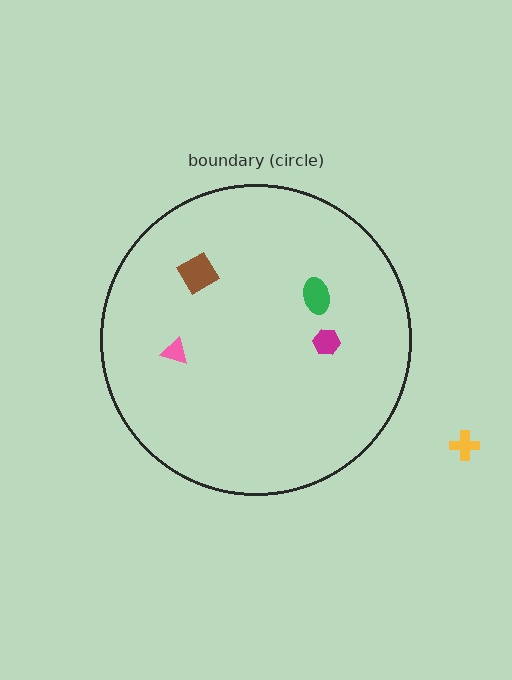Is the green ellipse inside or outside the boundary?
Inside.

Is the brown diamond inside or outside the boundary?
Inside.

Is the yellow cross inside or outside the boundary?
Outside.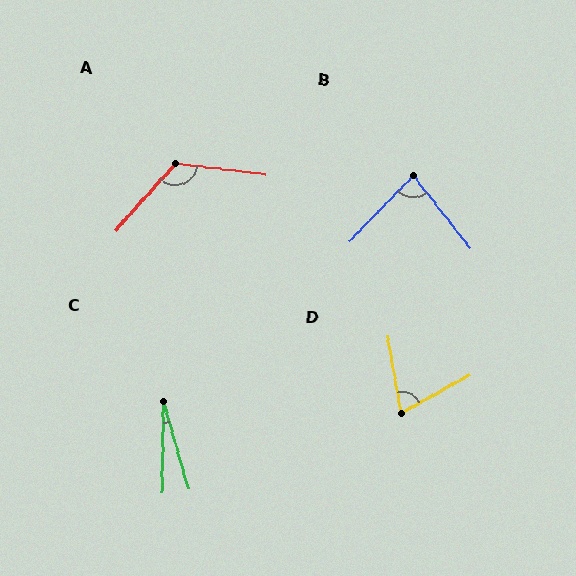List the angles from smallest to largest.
C (16°), D (70°), B (82°), A (125°).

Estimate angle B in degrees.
Approximately 82 degrees.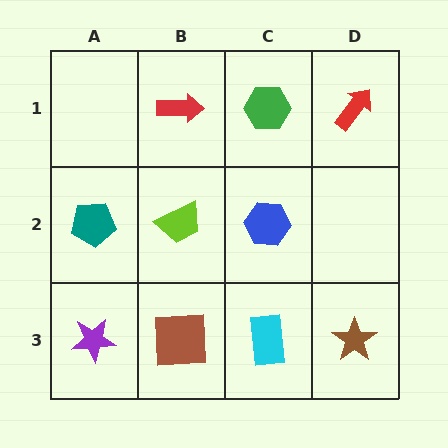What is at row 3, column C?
A cyan rectangle.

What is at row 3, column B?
A brown square.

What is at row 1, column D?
A red arrow.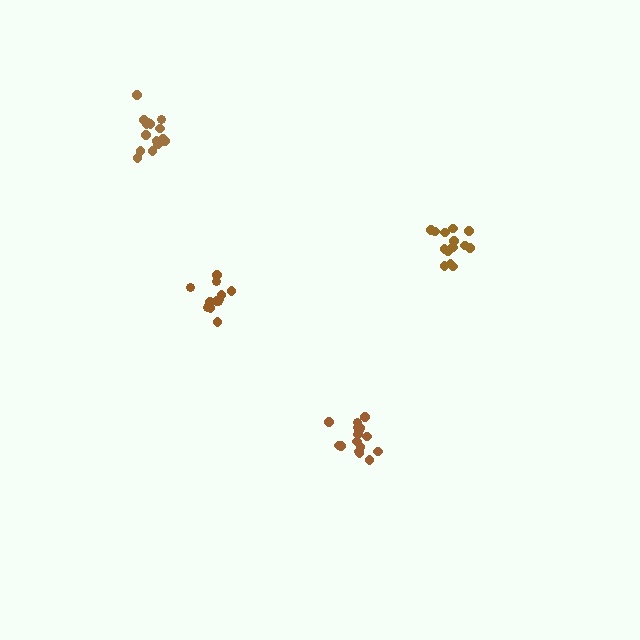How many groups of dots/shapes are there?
There are 4 groups.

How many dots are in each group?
Group 1: 15 dots, Group 2: 16 dots, Group 3: 16 dots, Group 4: 13 dots (60 total).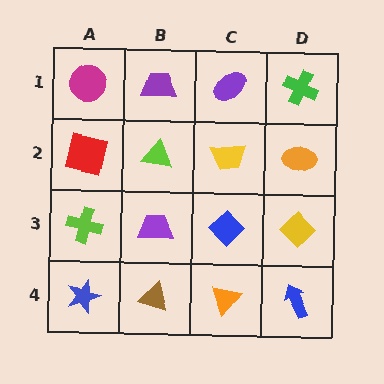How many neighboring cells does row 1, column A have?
2.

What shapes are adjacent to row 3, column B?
A lime triangle (row 2, column B), a brown triangle (row 4, column B), a lime cross (row 3, column A), a blue diamond (row 3, column C).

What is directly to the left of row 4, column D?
An orange triangle.